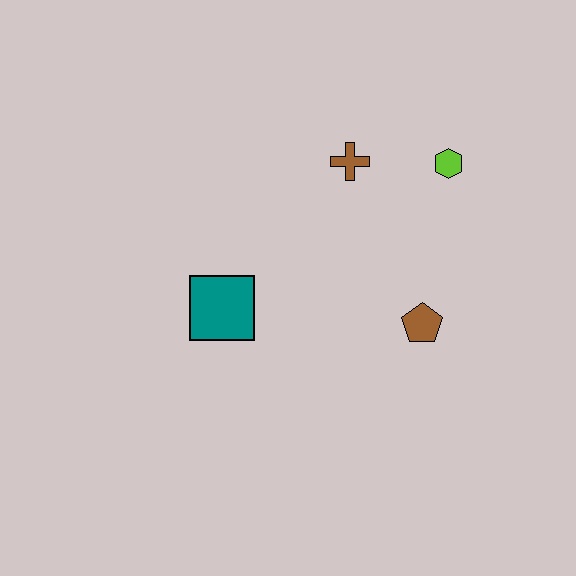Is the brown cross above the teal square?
Yes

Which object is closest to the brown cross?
The lime hexagon is closest to the brown cross.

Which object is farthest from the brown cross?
The teal square is farthest from the brown cross.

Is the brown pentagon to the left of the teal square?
No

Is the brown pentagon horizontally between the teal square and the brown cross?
No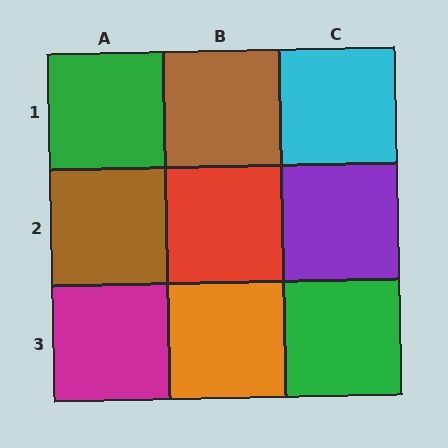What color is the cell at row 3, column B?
Orange.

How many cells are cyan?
1 cell is cyan.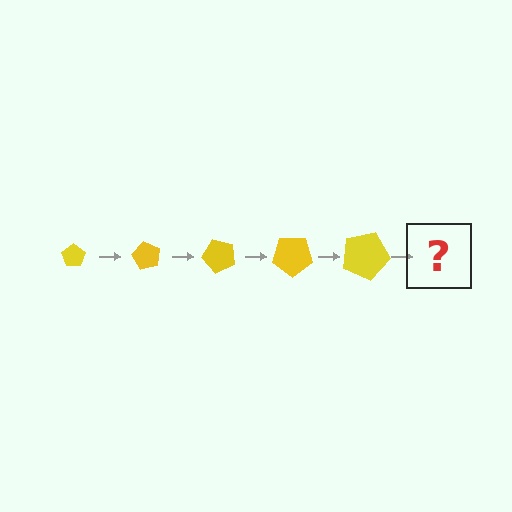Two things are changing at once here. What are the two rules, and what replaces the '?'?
The two rules are that the pentagon grows larger each step and it rotates 60 degrees each step. The '?' should be a pentagon, larger than the previous one and rotated 300 degrees from the start.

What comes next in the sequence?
The next element should be a pentagon, larger than the previous one and rotated 300 degrees from the start.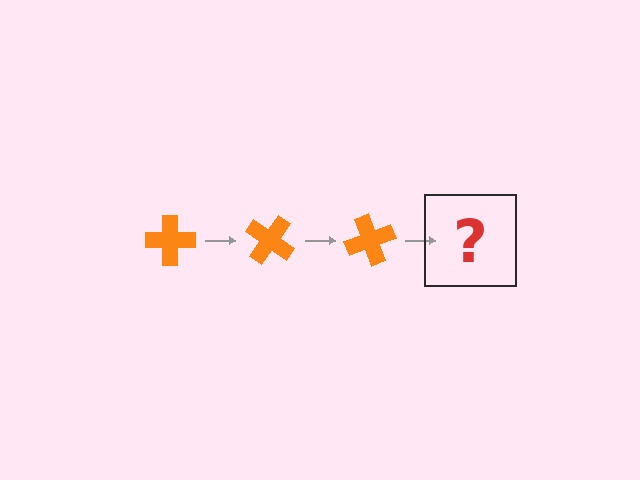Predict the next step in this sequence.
The next step is an orange cross rotated 105 degrees.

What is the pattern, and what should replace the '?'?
The pattern is that the cross rotates 35 degrees each step. The '?' should be an orange cross rotated 105 degrees.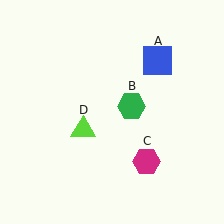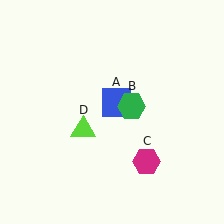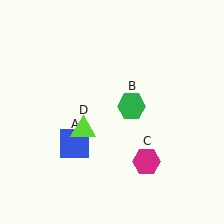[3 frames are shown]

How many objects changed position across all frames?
1 object changed position: blue square (object A).